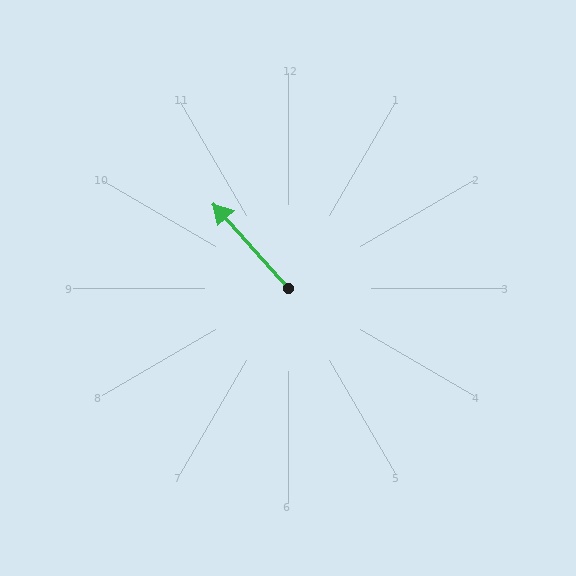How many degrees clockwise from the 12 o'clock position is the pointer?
Approximately 318 degrees.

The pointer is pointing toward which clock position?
Roughly 11 o'clock.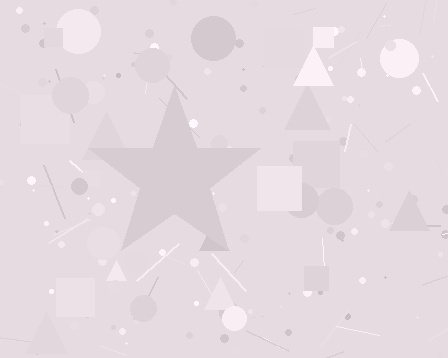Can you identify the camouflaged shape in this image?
The camouflaged shape is a star.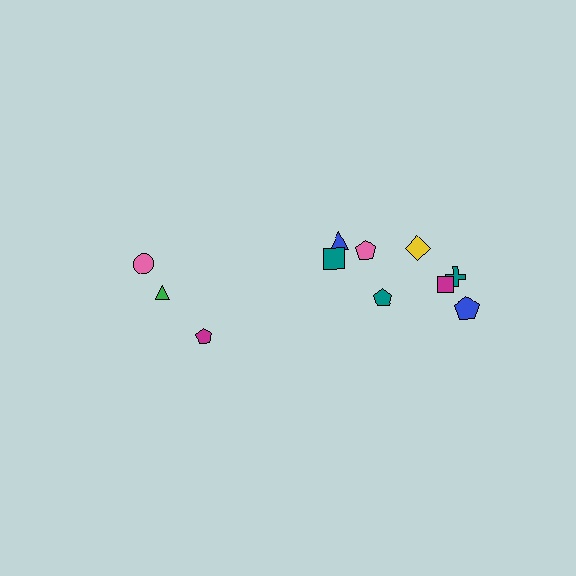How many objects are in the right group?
There are 8 objects.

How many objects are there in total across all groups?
There are 11 objects.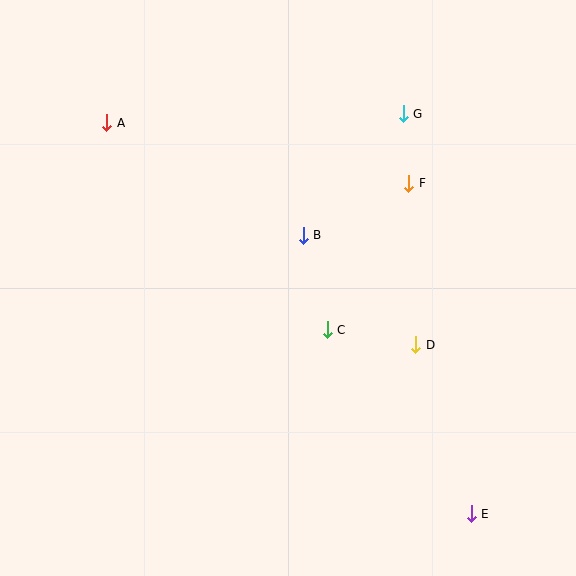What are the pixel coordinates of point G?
Point G is at (403, 114).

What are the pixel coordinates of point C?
Point C is at (327, 330).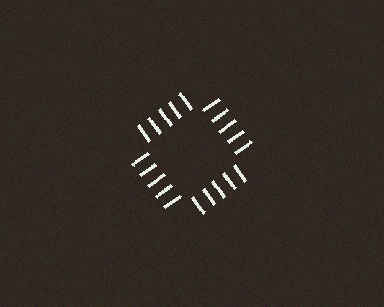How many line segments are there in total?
20 — 5 along each of the 4 edges.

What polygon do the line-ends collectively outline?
An illusory square — the line segments terminate on its edges but no continuous stroke is drawn.